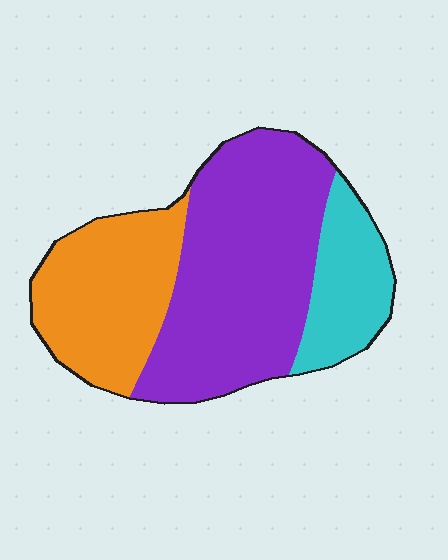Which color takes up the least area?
Cyan, at roughly 20%.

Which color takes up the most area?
Purple, at roughly 50%.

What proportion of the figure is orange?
Orange takes up about one third (1/3) of the figure.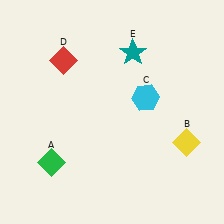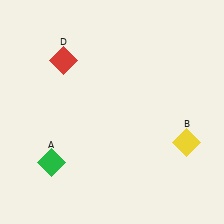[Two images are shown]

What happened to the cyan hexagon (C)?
The cyan hexagon (C) was removed in Image 2. It was in the top-right area of Image 1.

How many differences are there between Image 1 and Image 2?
There are 2 differences between the two images.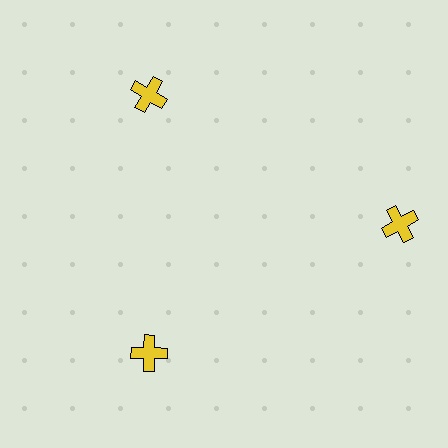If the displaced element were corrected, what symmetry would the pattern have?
It would have 3-fold rotational symmetry — the pattern would map onto itself every 120 degrees.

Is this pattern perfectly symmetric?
No. The 3 yellow crosses are arranged in a ring, but one element near the 3 o'clock position is pushed outward from the center, breaking the 3-fold rotational symmetry.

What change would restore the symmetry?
The symmetry would be restored by moving it inward, back onto the ring so that all 3 crosses sit at equal angles and equal distance from the center.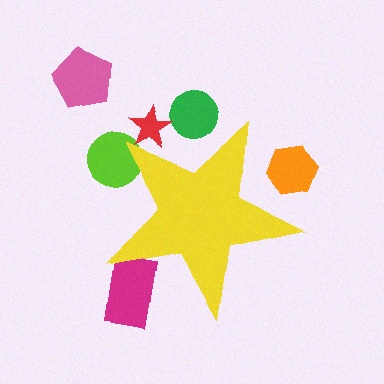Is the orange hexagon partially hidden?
Yes, the orange hexagon is partially hidden behind the yellow star.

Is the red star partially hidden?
Yes, the red star is partially hidden behind the yellow star.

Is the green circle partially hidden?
Yes, the green circle is partially hidden behind the yellow star.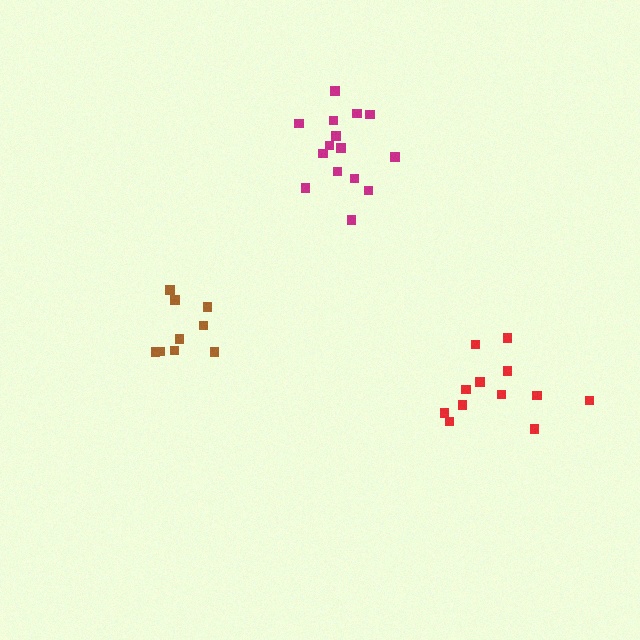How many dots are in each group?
Group 1: 9 dots, Group 2: 12 dots, Group 3: 15 dots (36 total).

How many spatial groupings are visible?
There are 3 spatial groupings.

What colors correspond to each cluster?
The clusters are colored: brown, red, magenta.